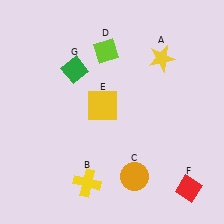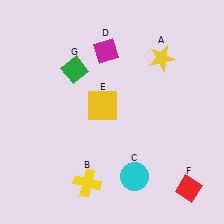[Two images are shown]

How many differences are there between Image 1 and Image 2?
There are 2 differences between the two images.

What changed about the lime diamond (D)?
In Image 1, D is lime. In Image 2, it changed to magenta.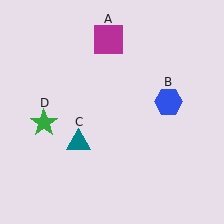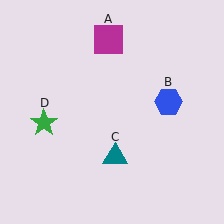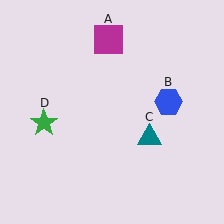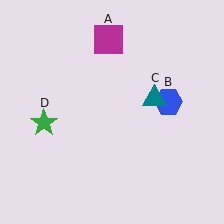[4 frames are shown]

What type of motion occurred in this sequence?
The teal triangle (object C) rotated counterclockwise around the center of the scene.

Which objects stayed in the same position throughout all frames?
Magenta square (object A) and blue hexagon (object B) and green star (object D) remained stationary.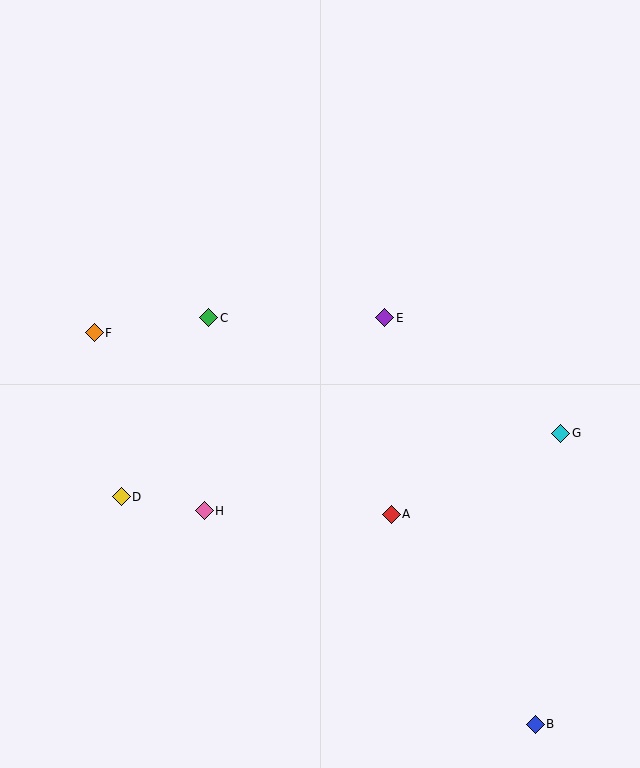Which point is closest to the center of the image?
Point E at (385, 318) is closest to the center.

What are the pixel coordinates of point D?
Point D is at (121, 497).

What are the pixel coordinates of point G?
Point G is at (561, 433).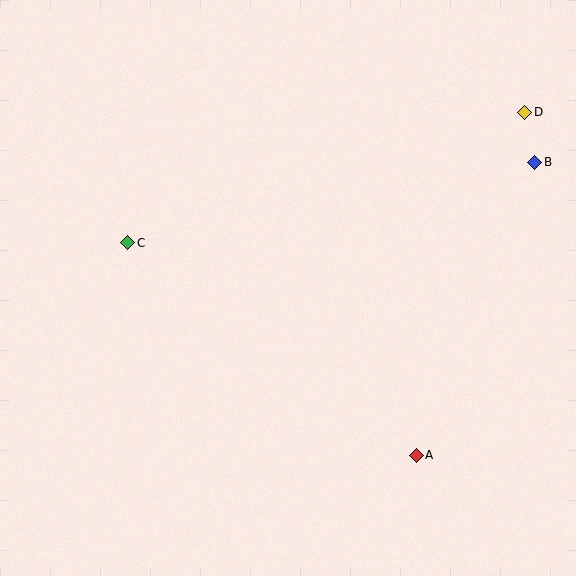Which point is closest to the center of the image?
Point C at (128, 243) is closest to the center.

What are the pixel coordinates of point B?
Point B is at (535, 162).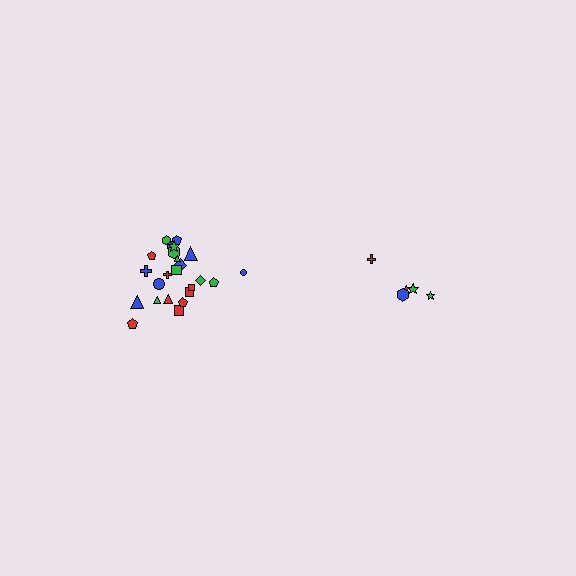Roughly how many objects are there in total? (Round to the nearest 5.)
Roughly 30 objects in total.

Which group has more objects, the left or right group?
The left group.